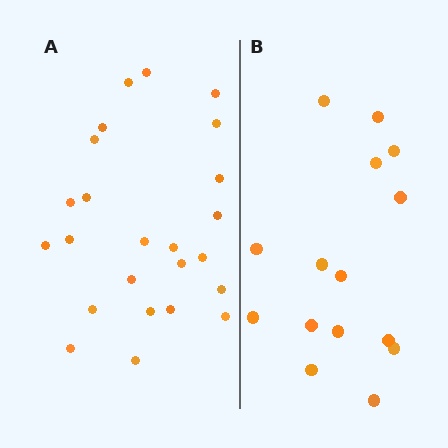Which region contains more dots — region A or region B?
Region A (the left region) has more dots.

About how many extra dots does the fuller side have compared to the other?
Region A has roughly 8 or so more dots than region B.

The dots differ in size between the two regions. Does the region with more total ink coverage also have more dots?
No. Region B has more total ink coverage because its dots are larger, but region A actually contains more individual dots. Total area can be misleading — the number of items is what matters here.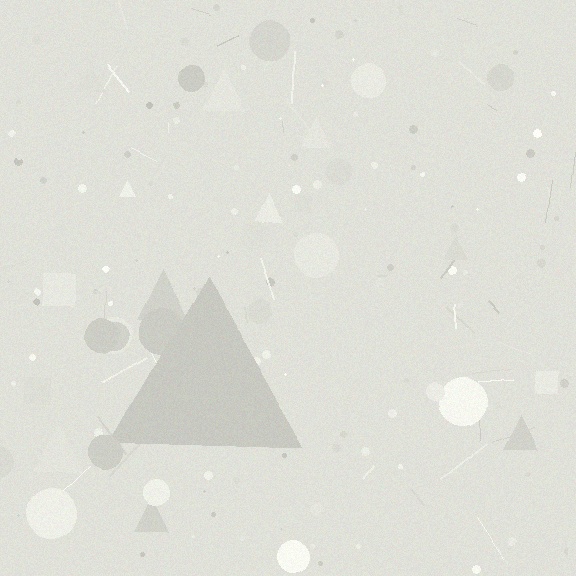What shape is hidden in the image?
A triangle is hidden in the image.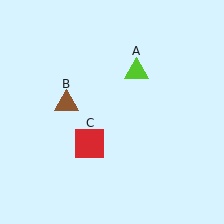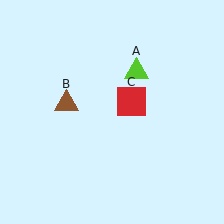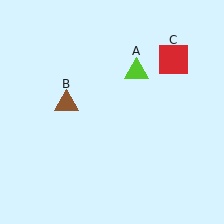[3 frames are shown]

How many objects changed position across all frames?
1 object changed position: red square (object C).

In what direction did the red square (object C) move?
The red square (object C) moved up and to the right.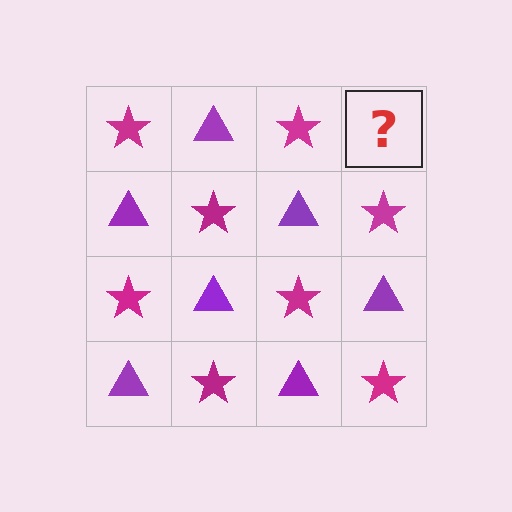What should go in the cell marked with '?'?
The missing cell should contain a purple triangle.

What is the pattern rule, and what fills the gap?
The rule is that it alternates magenta star and purple triangle in a checkerboard pattern. The gap should be filled with a purple triangle.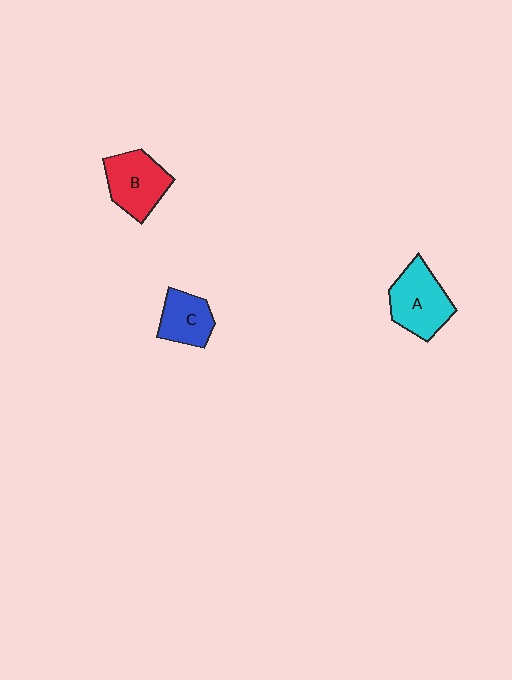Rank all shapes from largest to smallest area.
From largest to smallest: A (cyan), B (red), C (blue).